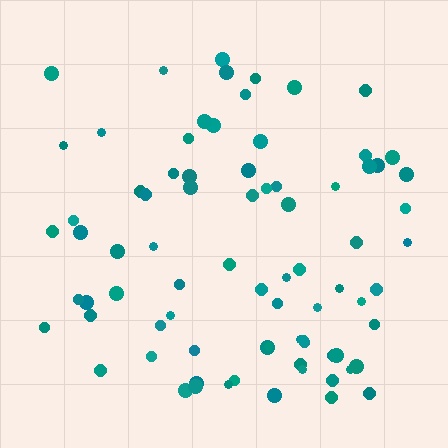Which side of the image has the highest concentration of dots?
The bottom.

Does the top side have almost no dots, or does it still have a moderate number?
Still a moderate number, just noticeably fewer than the bottom.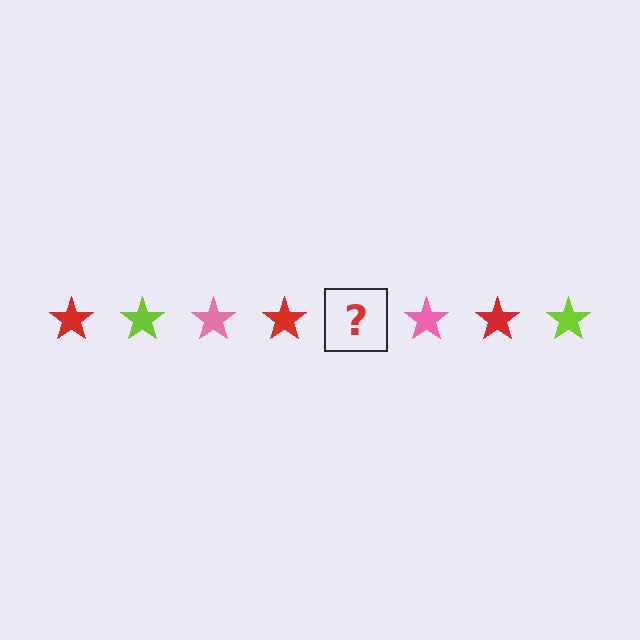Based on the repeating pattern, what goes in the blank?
The blank should be a lime star.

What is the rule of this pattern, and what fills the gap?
The rule is that the pattern cycles through red, lime, pink stars. The gap should be filled with a lime star.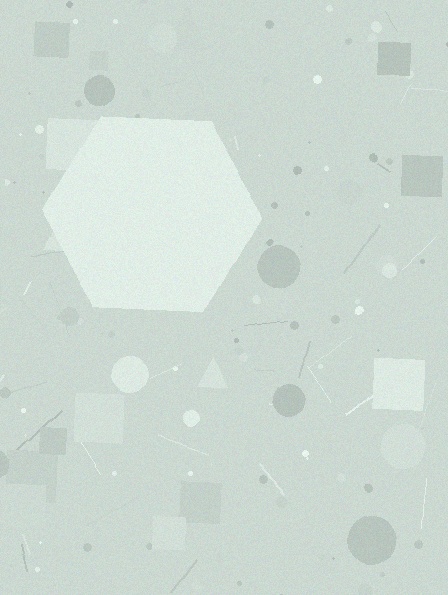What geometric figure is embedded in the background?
A hexagon is embedded in the background.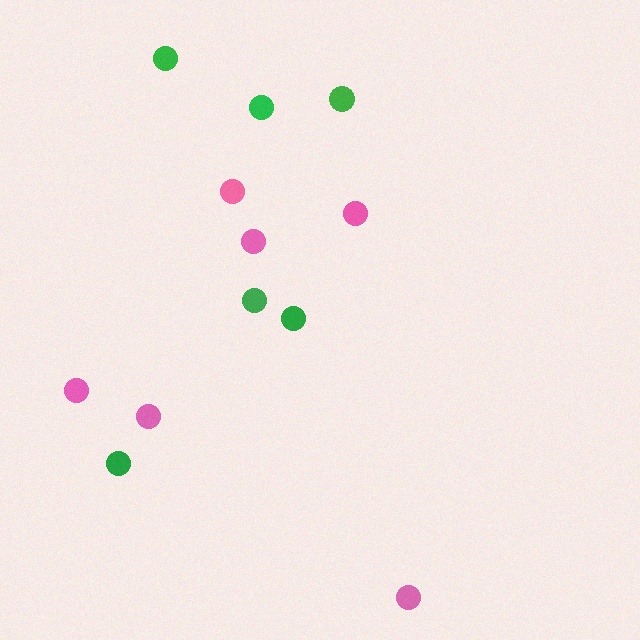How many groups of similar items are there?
There are 2 groups: one group of green circles (6) and one group of pink circles (6).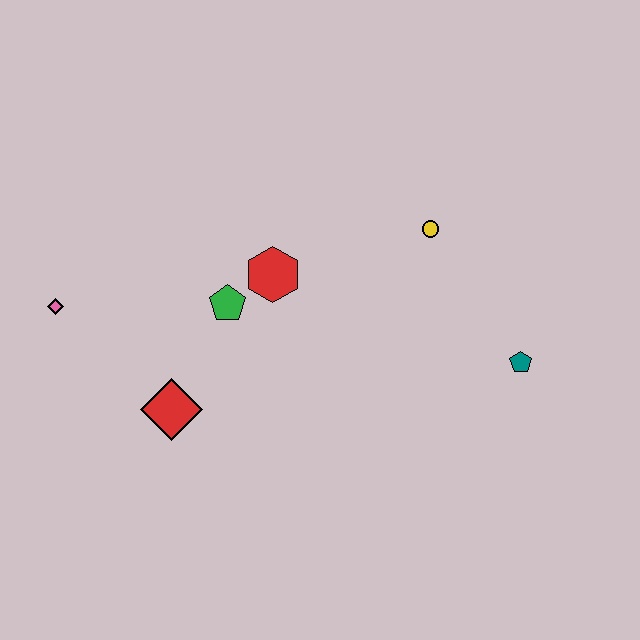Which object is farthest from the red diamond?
The teal pentagon is farthest from the red diamond.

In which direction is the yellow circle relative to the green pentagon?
The yellow circle is to the right of the green pentagon.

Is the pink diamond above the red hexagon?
No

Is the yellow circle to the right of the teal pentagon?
No